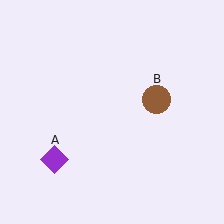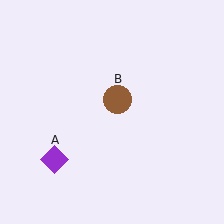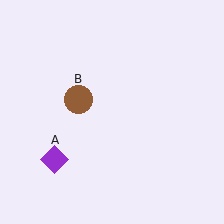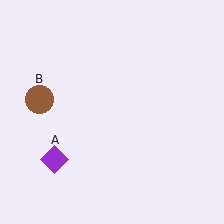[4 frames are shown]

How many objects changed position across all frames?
1 object changed position: brown circle (object B).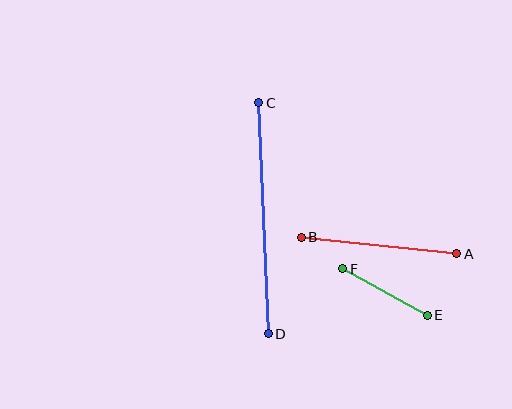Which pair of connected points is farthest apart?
Points C and D are farthest apart.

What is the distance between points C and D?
The distance is approximately 231 pixels.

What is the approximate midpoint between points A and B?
The midpoint is at approximately (379, 246) pixels.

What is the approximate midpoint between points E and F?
The midpoint is at approximately (385, 292) pixels.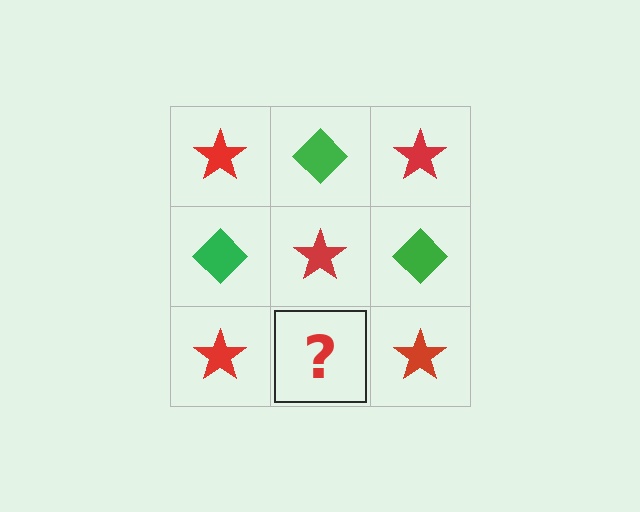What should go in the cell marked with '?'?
The missing cell should contain a green diamond.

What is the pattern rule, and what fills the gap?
The rule is that it alternates red star and green diamond in a checkerboard pattern. The gap should be filled with a green diamond.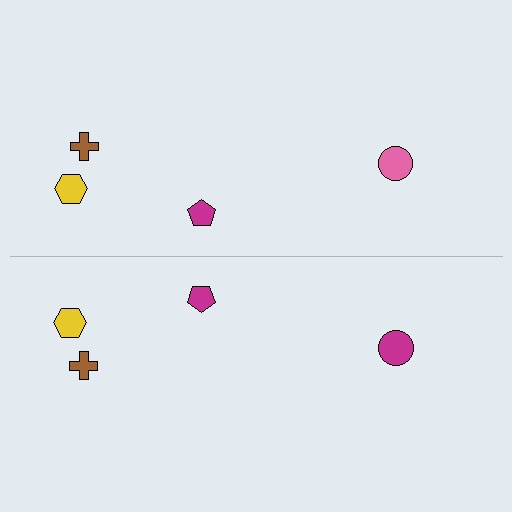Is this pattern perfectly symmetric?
No, the pattern is not perfectly symmetric. The magenta circle on the bottom side breaks the symmetry — its mirror counterpart is pink.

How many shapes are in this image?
There are 8 shapes in this image.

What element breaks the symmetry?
The magenta circle on the bottom side breaks the symmetry — its mirror counterpart is pink.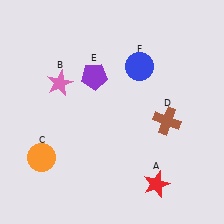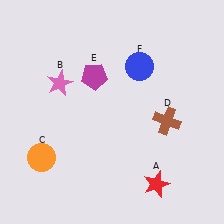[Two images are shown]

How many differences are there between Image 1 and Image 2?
There is 1 difference between the two images.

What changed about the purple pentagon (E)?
In Image 1, E is purple. In Image 2, it changed to magenta.